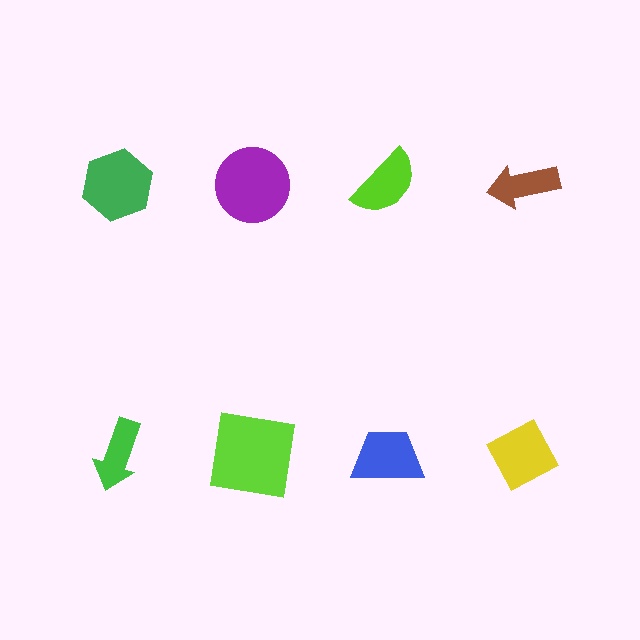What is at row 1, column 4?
A brown arrow.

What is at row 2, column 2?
A lime square.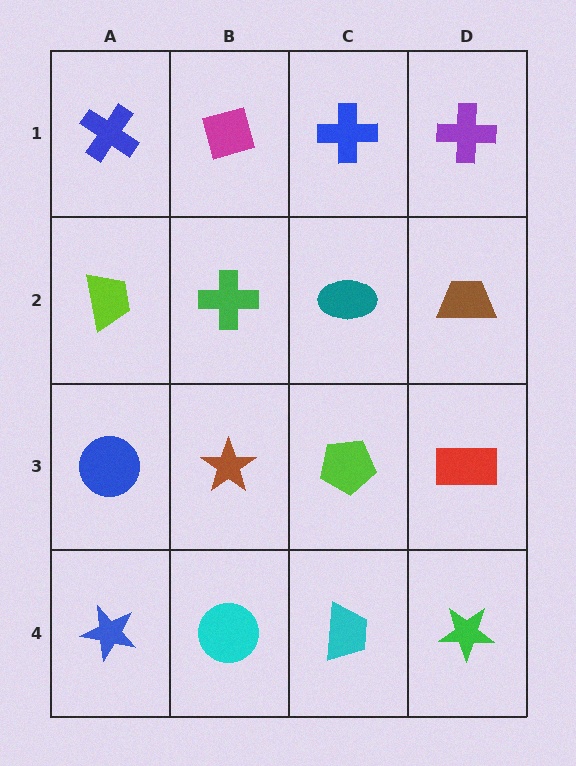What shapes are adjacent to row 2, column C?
A blue cross (row 1, column C), a lime pentagon (row 3, column C), a green cross (row 2, column B), a brown trapezoid (row 2, column D).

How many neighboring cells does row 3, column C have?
4.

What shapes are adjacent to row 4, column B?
A brown star (row 3, column B), a blue star (row 4, column A), a cyan trapezoid (row 4, column C).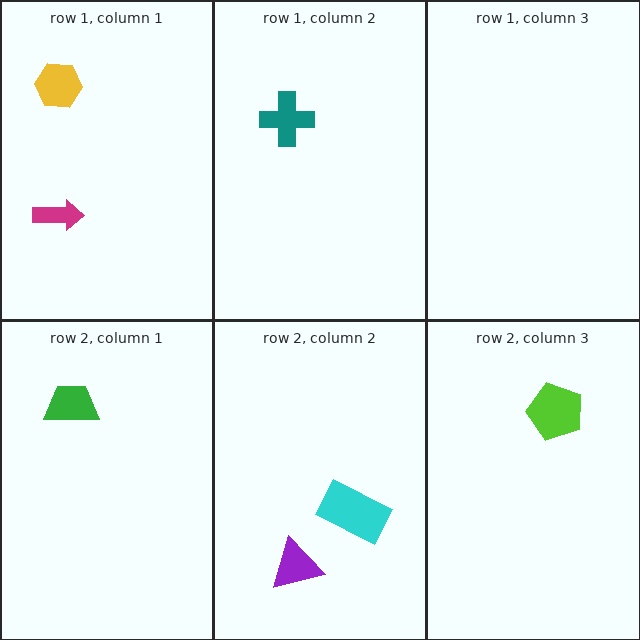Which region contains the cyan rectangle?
The row 2, column 2 region.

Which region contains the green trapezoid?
The row 2, column 1 region.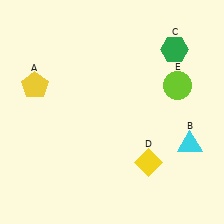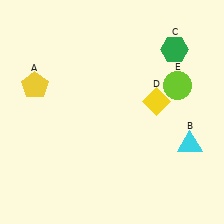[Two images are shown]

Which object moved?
The yellow diamond (D) moved up.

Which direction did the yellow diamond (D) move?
The yellow diamond (D) moved up.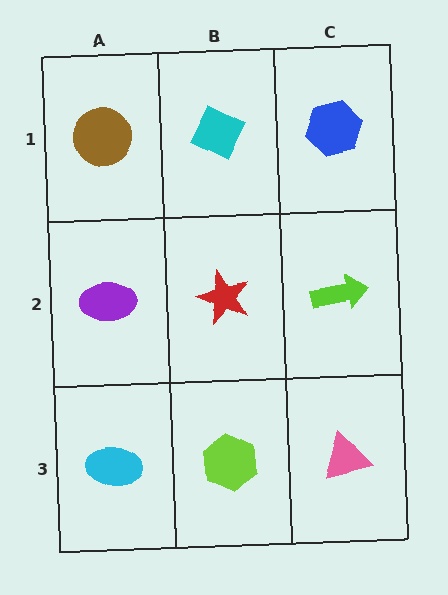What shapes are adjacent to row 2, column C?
A blue hexagon (row 1, column C), a pink triangle (row 3, column C), a red star (row 2, column B).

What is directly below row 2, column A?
A cyan ellipse.